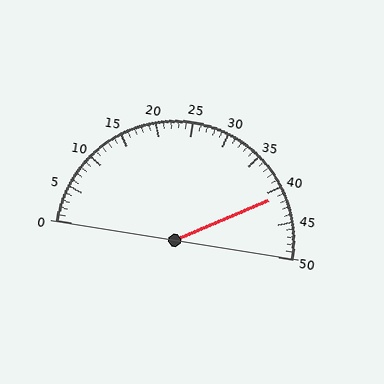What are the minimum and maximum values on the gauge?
The gauge ranges from 0 to 50.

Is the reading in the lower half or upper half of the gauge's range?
The reading is in the upper half of the range (0 to 50).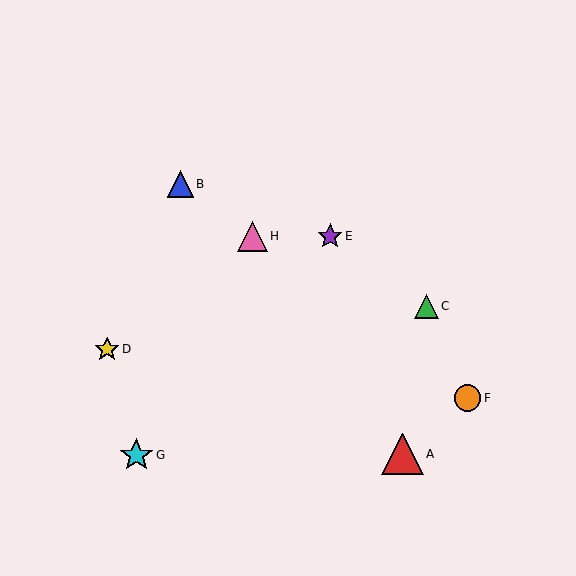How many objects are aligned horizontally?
2 objects (E, H) are aligned horizontally.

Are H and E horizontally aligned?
Yes, both are at y≈236.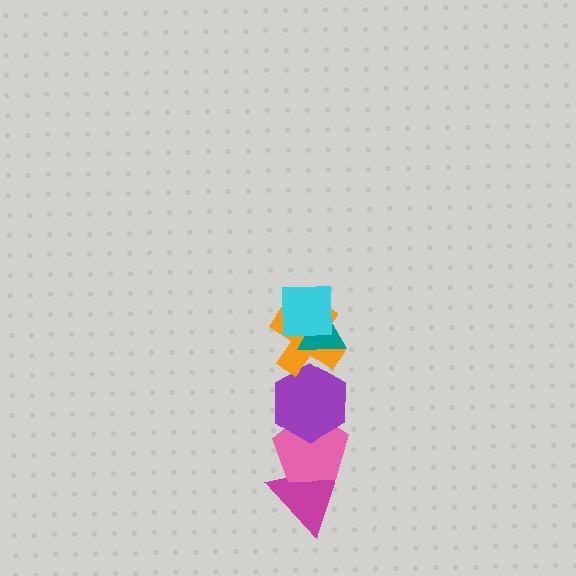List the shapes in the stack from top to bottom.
From top to bottom: the cyan square, the teal triangle, the orange cross, the purple hexagon, the pink pentagon, the magenta triangle.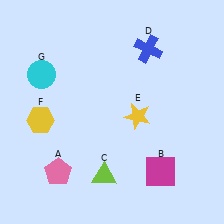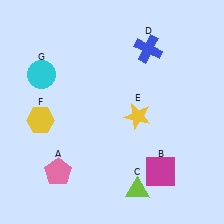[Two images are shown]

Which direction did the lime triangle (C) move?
The lime triangle (C) moved right.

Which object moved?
The lime triangle (C) moved right.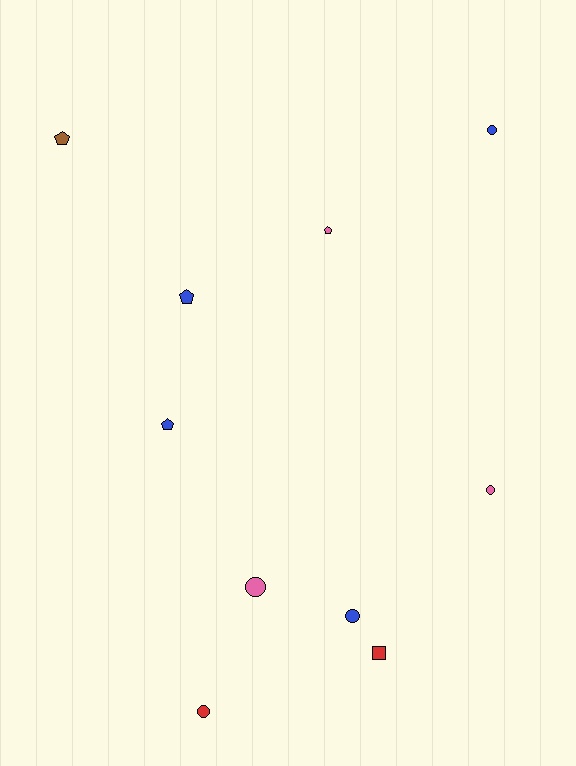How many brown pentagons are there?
There is 1 brown pentagon.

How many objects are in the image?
There are 10 objects.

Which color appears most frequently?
Blue, with 4 objects.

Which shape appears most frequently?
Circle, with 5 objects.